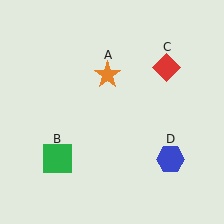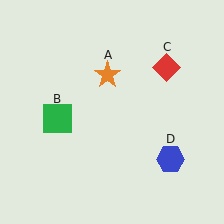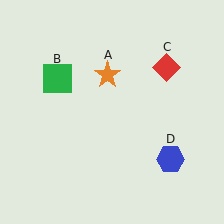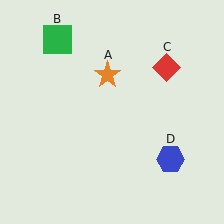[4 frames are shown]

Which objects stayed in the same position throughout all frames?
Orange star (object A) and red diamond (object C) and blue hexagon (object D) remained stationary.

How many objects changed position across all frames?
1 object changed position: green square (object B).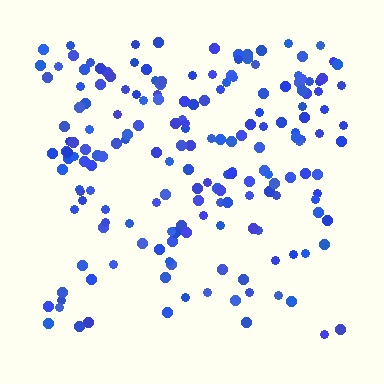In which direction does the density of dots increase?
From bottom to top, with the top side densest.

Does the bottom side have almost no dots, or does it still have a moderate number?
Still a moderate number, just noticeably fewer than the top.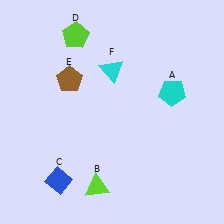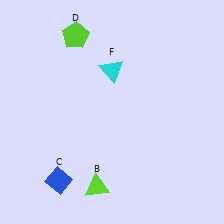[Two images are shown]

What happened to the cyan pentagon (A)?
The cyan pentagon (A) was removed in Image 2. It was in the top-right area of Image 1.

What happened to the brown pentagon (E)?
The brown pentagon (E) was removed in Image 2. It was in the top-left area of Image 1.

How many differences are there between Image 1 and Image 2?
There are 2 differences between the two images.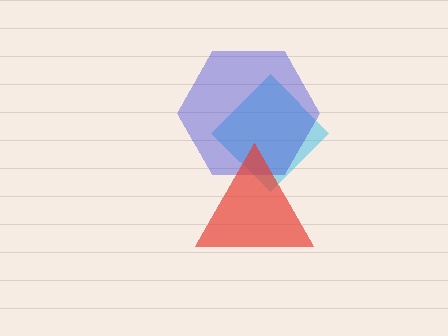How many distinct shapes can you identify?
There are 3 distinct shapes: a cyan diamond, a blue hexagon, a red triangle.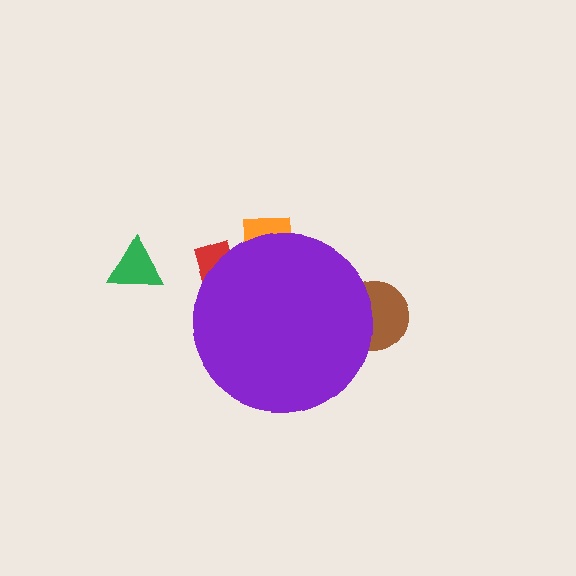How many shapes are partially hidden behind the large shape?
3 shapes are partially hidden.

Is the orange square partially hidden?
Yes, the orange square is partially hidden behind the purple circle.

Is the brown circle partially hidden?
Yes, the brown circle is partially hidden behind the purple circle.